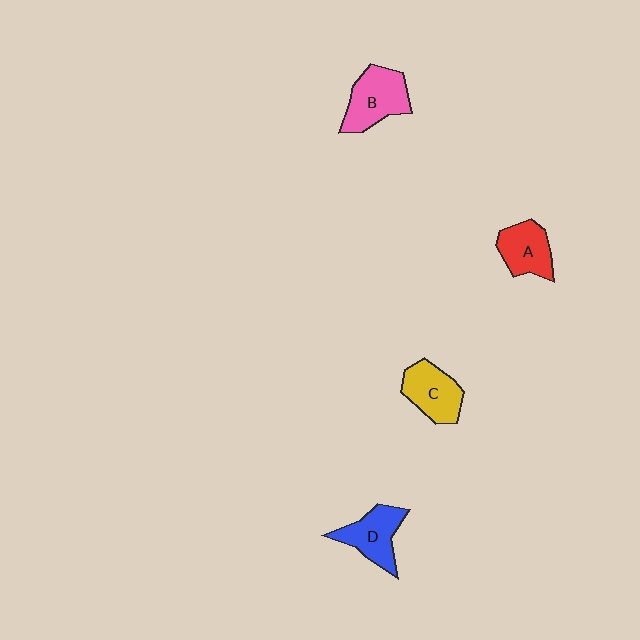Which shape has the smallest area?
Shape A (red).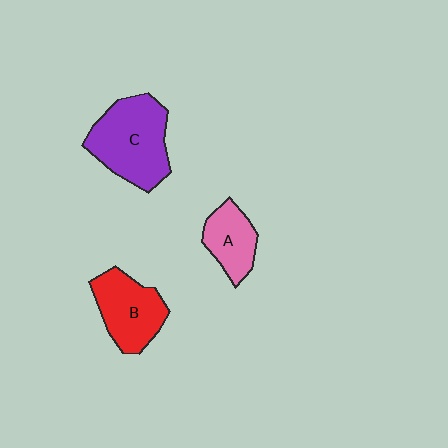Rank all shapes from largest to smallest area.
From largest to smallest: C (purple), B (red), A (pink).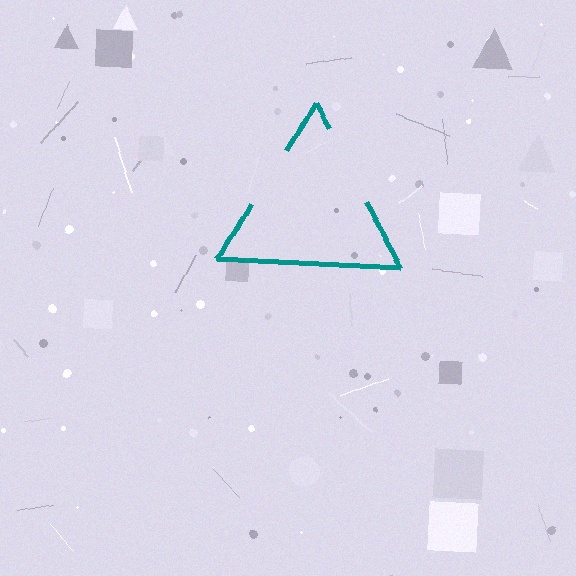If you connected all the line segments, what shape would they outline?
They would outline a triangle.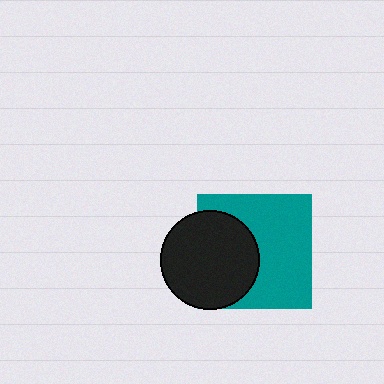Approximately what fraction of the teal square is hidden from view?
Roughly 39% of the teal square is hidden behind the black circle.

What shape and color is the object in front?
The object in front is a black circle.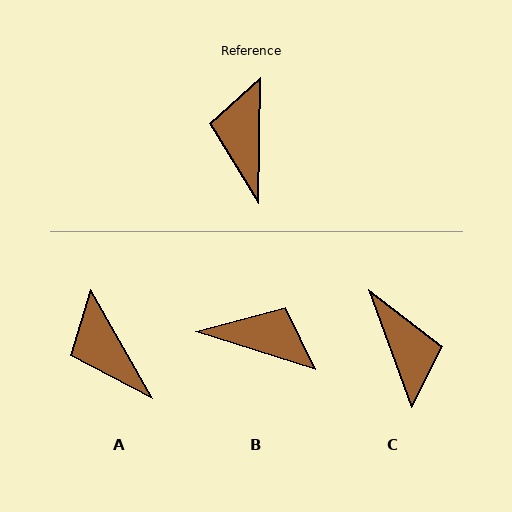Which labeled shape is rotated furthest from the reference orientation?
C, about 159 degrees away.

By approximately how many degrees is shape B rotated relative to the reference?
Approximately 107 degrees clockwise.